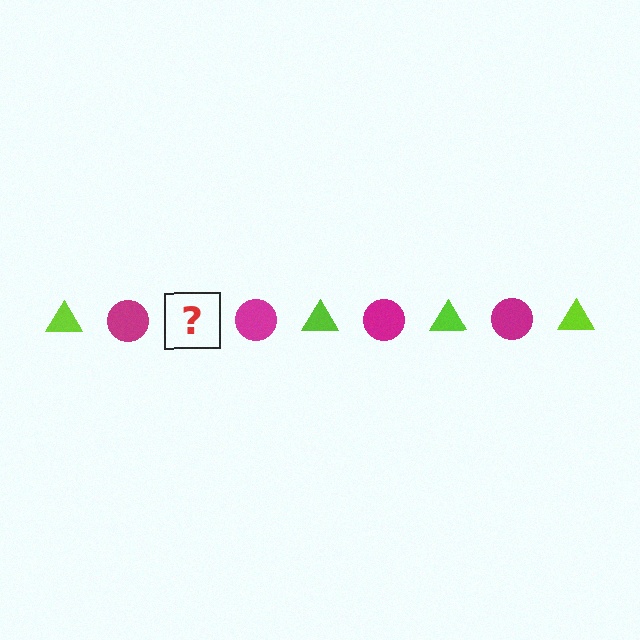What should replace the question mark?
The question mark should be replaced with a lime triangle.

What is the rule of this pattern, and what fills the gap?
The rule is that the pattern alternates between lime triangle and magenta circle. The gap should be filled with a lime triangle.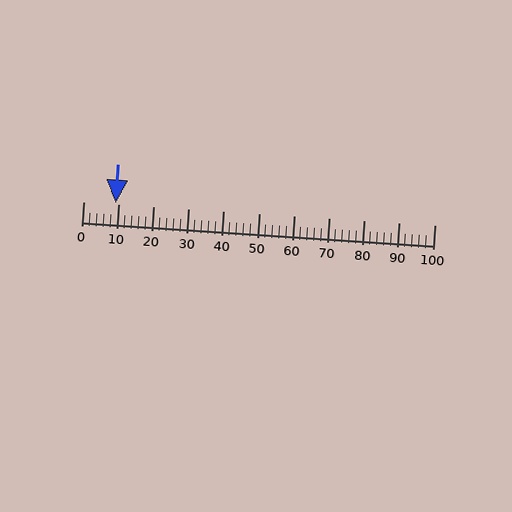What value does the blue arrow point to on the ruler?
The blue arrow points to approximately 9.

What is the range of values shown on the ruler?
The ruler shows values from 0 to 100.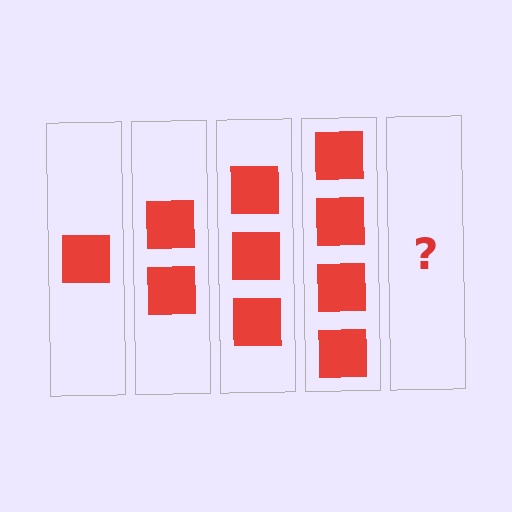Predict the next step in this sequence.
The next step is 5 squares.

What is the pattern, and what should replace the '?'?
The pattern is that each step adds one more square. The '?' should be 5 squares.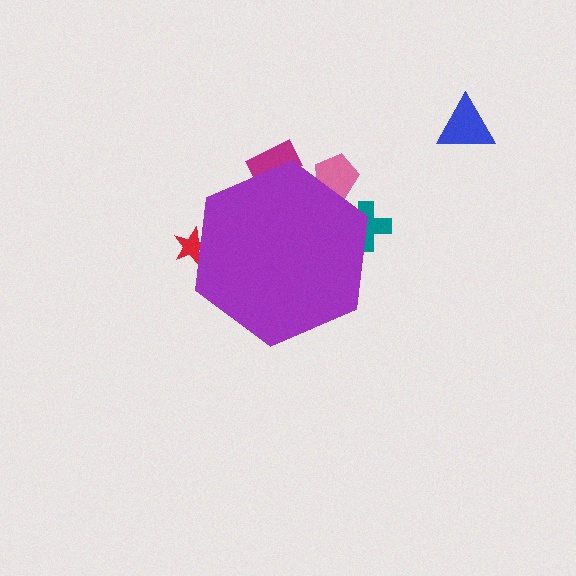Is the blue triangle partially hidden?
No, the blue triangle is fully visible.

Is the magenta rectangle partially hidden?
Yes, the magenta rectangle is partially hidden behind the purple hexagon.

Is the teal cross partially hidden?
Yes, the teal cross is partially hidden behind the purple hexagon.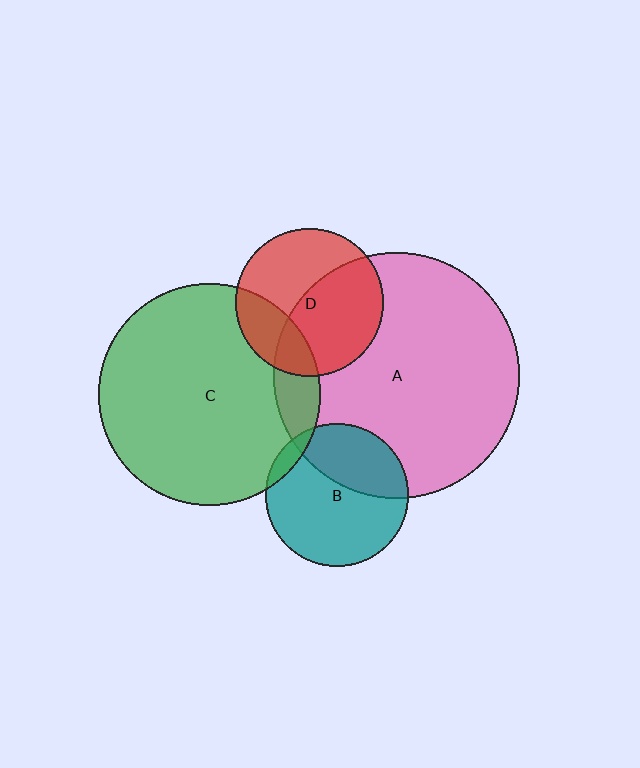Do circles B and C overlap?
Yes.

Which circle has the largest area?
Circle A (pink).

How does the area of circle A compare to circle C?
Approximately 1.2 times.